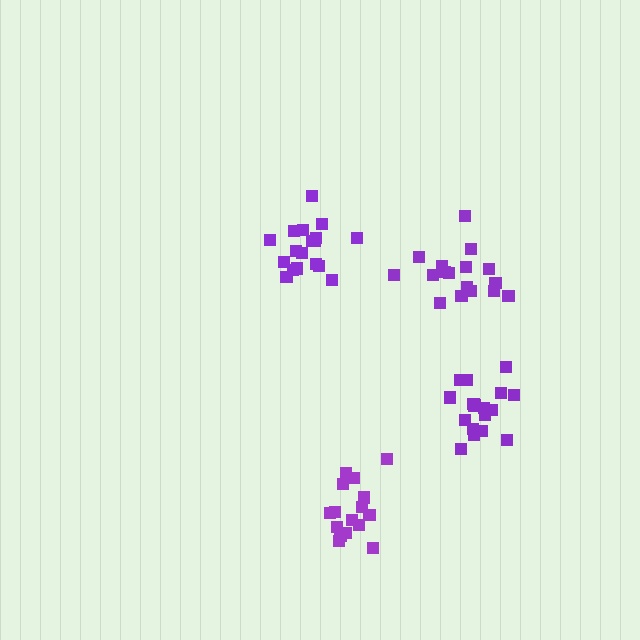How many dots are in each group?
Group 1: 18 dots, Group 2: 19 dots, Group 3: 16 dots, Group 4: 18 dots (71 total).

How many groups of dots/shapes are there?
There are 4 groups.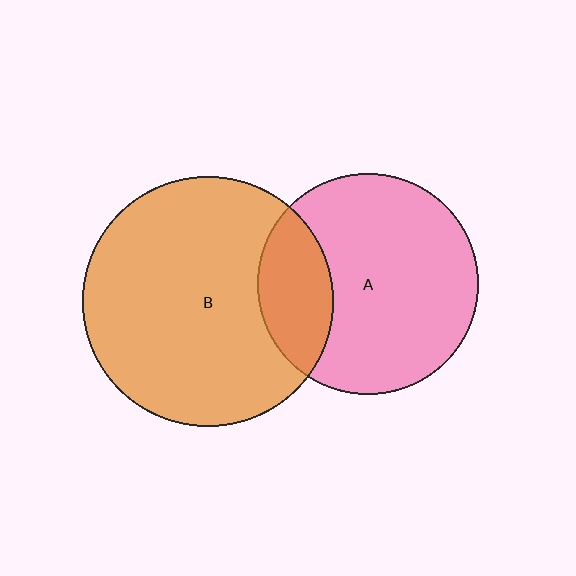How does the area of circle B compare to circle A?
Approximately 1.3 times.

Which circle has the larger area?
Circle B (orange).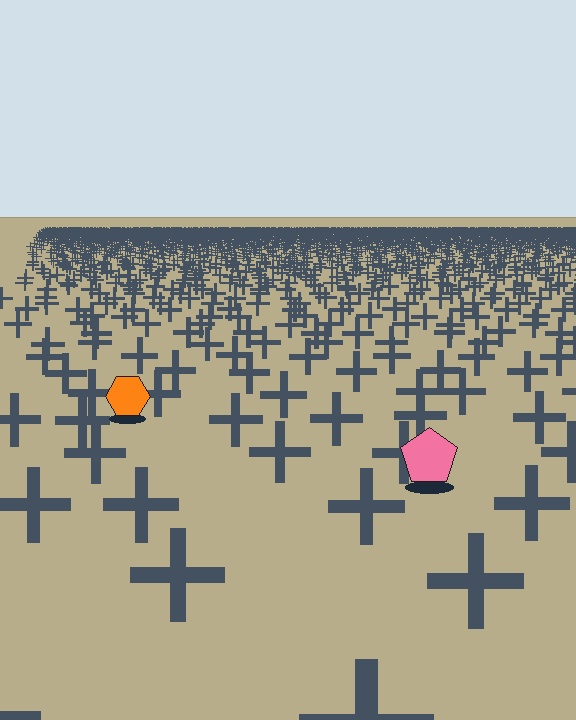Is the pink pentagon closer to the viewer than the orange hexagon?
Yes. The pink pentagon is closer — you can tell from the texture gradient: the ground texture is coarser near it.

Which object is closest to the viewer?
The pink pentagon is closest. The texture marks near it are larger and more spread out.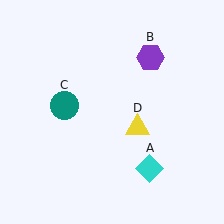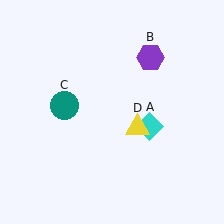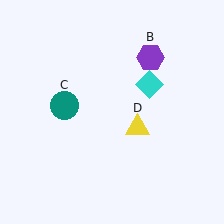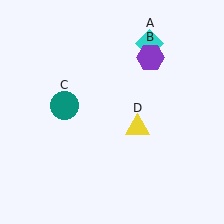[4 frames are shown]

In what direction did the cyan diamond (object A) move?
The cyan diamond (object A) moved up.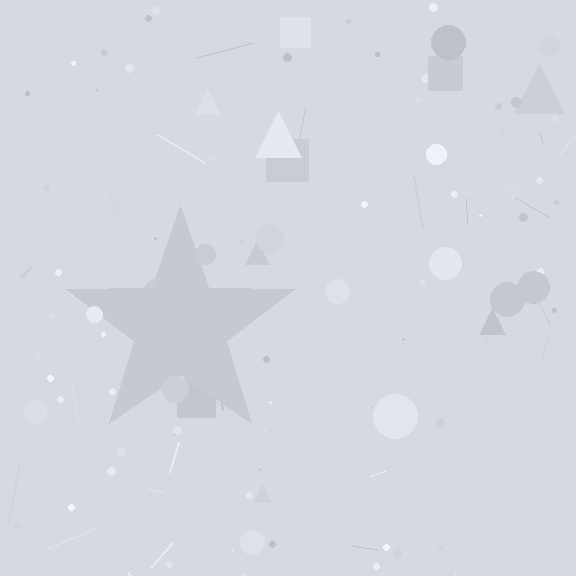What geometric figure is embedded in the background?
A star is embedded in the background.